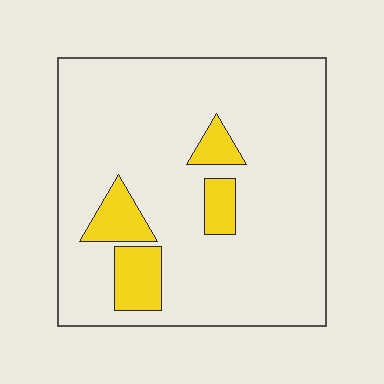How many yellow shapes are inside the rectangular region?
4.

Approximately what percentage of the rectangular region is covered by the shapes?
Approximately 15%.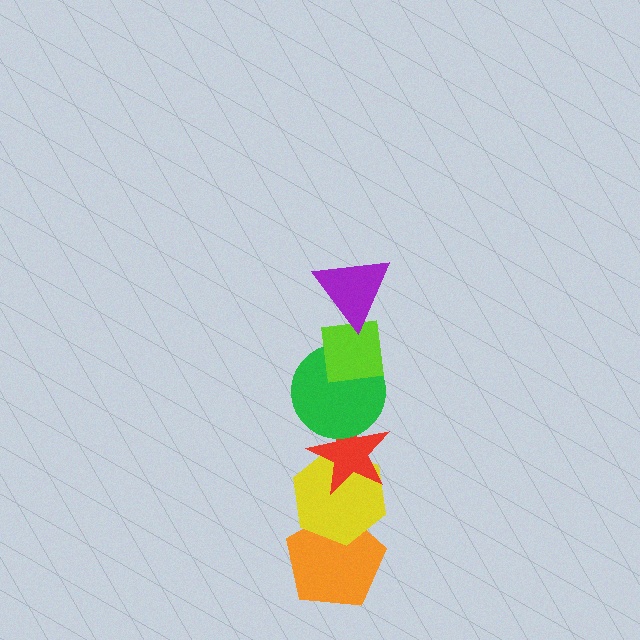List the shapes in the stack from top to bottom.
From top to bottom: the purple triangle, the lime square, the green circle, the red star, the yellow hexagon, the orange pentagon.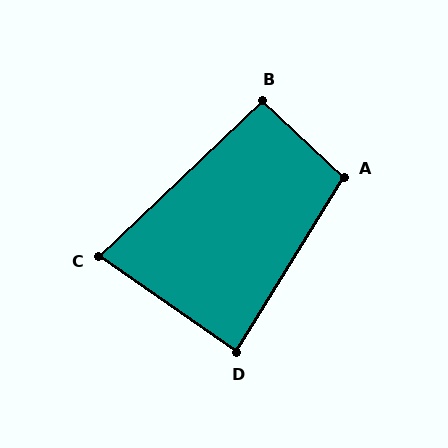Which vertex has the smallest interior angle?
C, at approximately 79 degrees.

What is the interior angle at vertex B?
Approximately 93 degrees (approximately right).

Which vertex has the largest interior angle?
A, at approximately 101 degrees.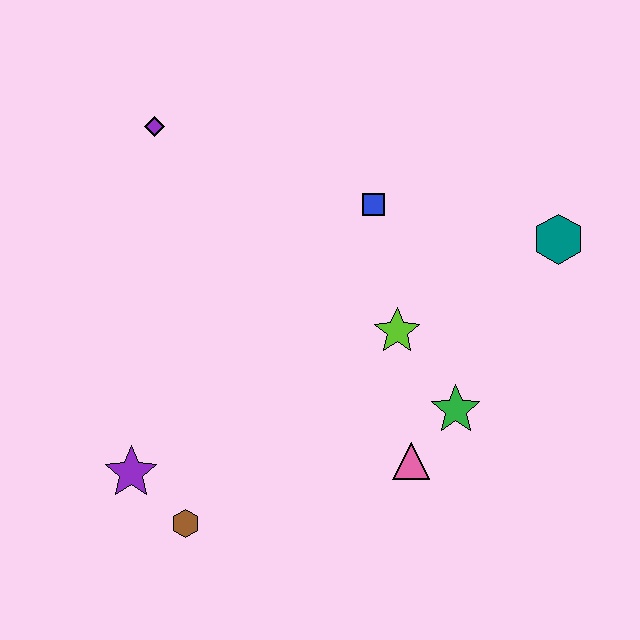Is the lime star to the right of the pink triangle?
No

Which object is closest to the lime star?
The green star is closest to the lime star.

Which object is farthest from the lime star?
The purple diamond is farthest from the lime star.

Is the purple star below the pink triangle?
Yes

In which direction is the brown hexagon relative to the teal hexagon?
The brown hexagon is to the left of the teal hexagon.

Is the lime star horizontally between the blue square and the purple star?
No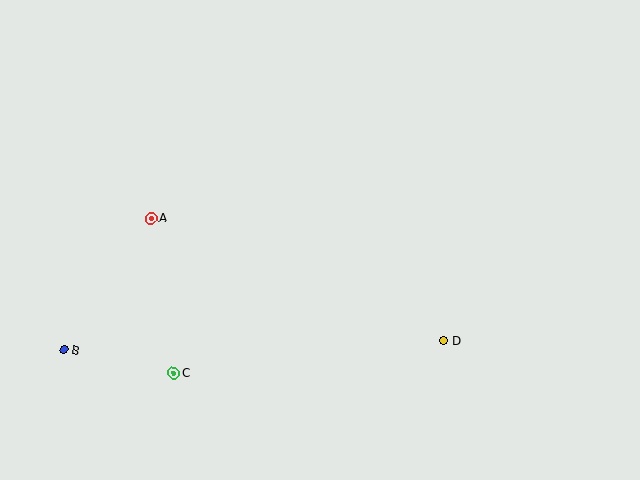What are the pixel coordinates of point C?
Point C is at (174, 373).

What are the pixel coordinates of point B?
Point B is at (64, 350).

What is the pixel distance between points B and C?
The distance between B and C is 112 pixels.